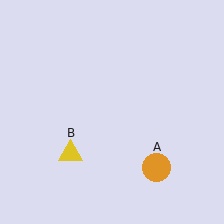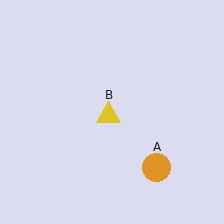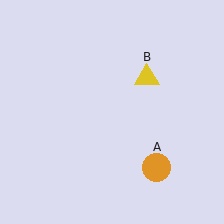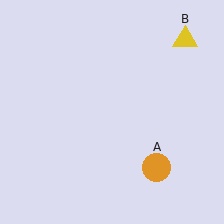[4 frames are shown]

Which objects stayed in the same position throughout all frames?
Orange circle (object A) remained stationary.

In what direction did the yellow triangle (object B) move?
The yellow triangle (object B) moved up and to the right.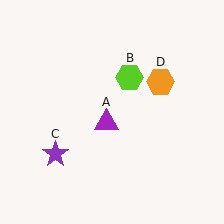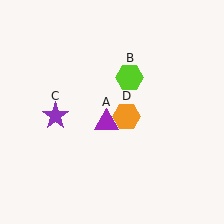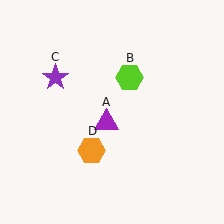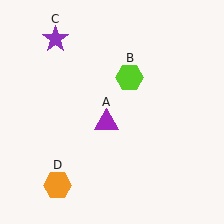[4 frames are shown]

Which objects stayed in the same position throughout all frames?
Purple triangle (object A) and lime hexagon (object B) remained stationary.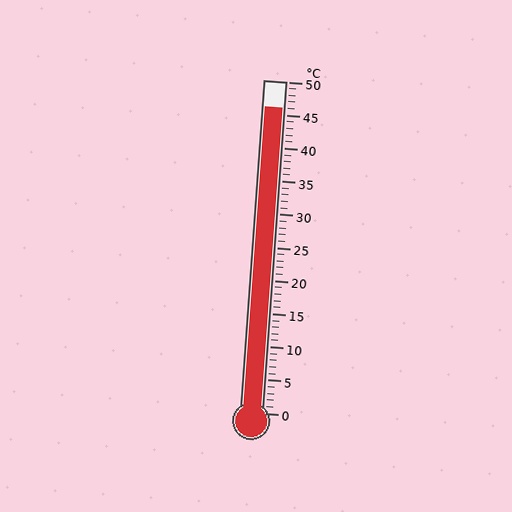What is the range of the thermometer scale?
The thermometer scale ranges from 0°C to 50°C.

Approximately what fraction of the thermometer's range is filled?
The thermometer is filled to approximately 90% of its range.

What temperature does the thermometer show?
The thermometer shows approximately 46°C.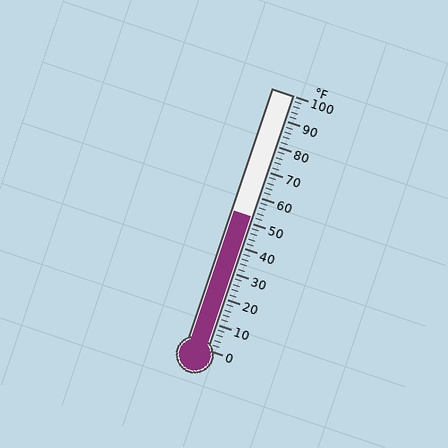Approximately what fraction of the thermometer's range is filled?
The thermometer is filled to approximately 50% of its range.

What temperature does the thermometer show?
The thermometer shows approximately 52°F.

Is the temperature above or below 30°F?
The temperature is above 30°F.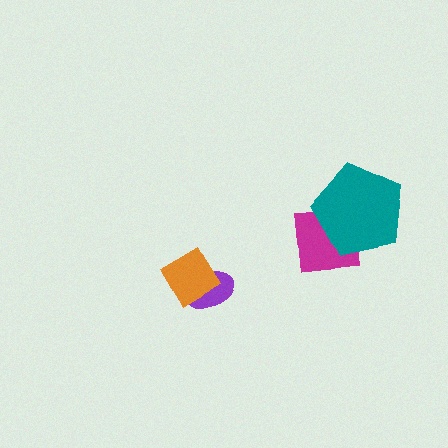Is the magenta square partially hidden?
Yes, it is partially covered by another shape.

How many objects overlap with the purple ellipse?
1 object overlaps with the purple ellipse.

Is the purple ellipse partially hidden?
Yes, it is partially covered by another shape.